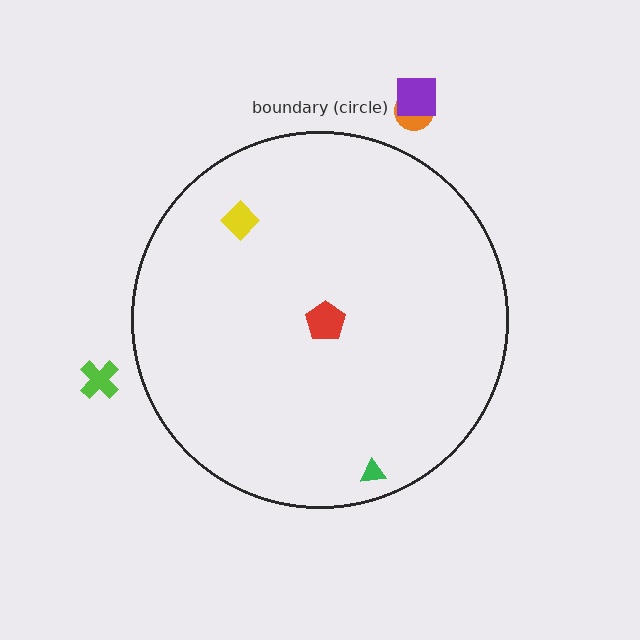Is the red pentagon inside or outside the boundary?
Inside.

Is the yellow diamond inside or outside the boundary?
Inside.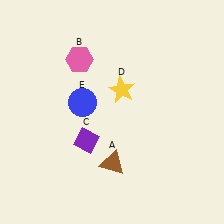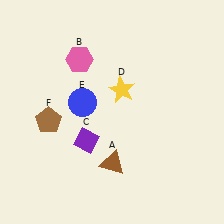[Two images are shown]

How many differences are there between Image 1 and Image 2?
There is 1 difference between the two images.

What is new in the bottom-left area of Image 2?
A brown pentagon (F) was added in the bottom-left area of Image 2.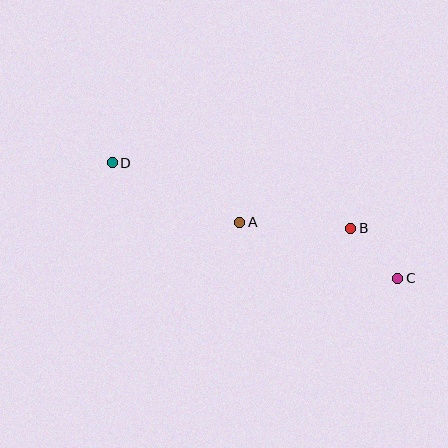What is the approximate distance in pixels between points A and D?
The distance between A and D is approximately 141 pixels.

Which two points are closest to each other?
Points B and C are closest to each other.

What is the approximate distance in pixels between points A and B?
The distance between A and B is approximately 111 pixels.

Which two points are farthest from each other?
Points C and D are farthest from each other.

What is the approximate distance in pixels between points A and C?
The distance between A and C is approximately 168 pixels.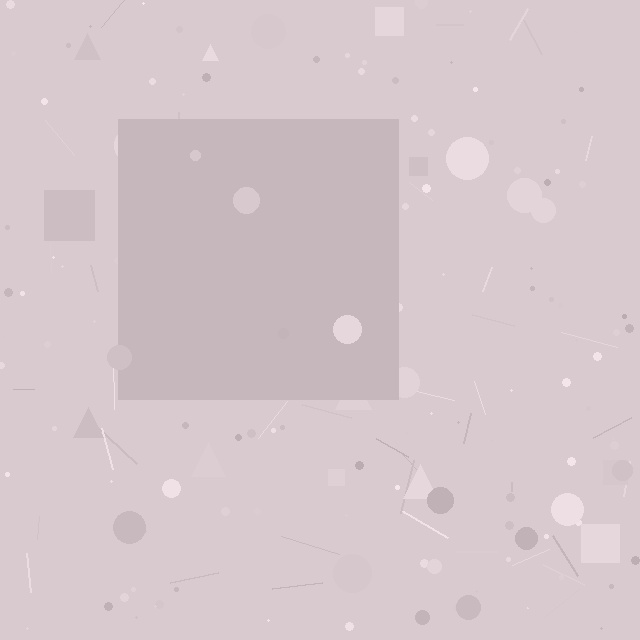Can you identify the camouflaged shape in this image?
The camouflaged shape is a square.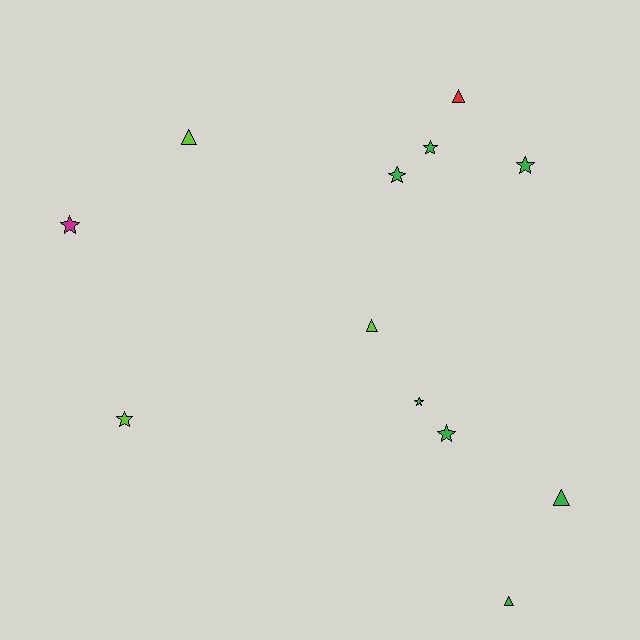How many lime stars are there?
There is 1 lime star.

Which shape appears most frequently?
Star, with 7 objects.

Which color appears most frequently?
Green, with 7 objects.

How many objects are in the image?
There are 12 objects.